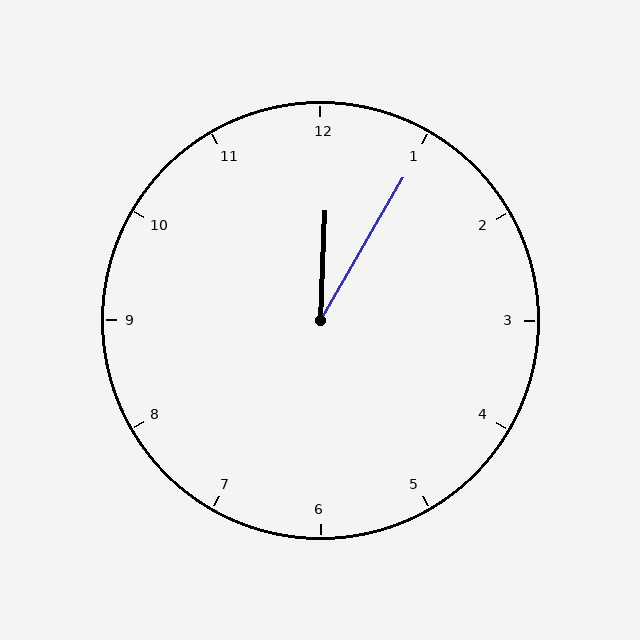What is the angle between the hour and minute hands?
Approximately 28 degrees.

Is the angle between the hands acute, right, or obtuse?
It is acute.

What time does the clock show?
12:05.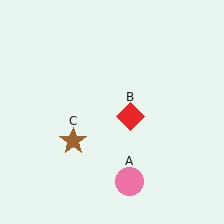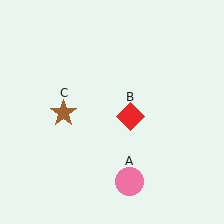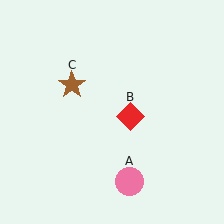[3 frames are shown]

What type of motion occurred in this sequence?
The brown star (object C) rotated clockwise around the center of the scene.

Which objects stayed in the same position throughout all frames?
Pink circle (object A) and red diamond (object B) remained stationary.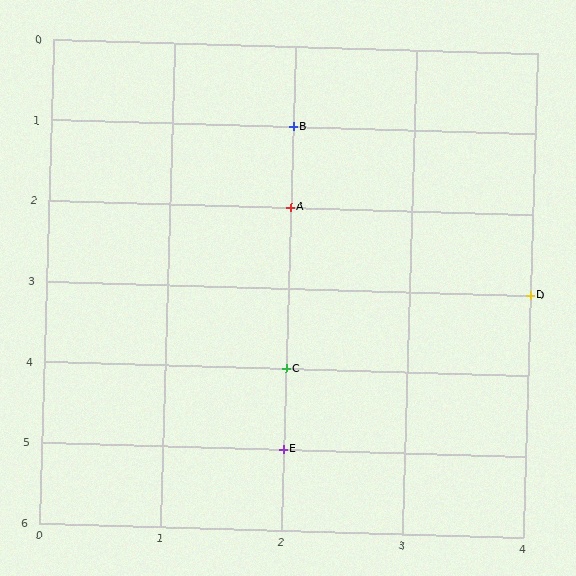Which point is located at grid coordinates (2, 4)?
Point C is at (2, 4).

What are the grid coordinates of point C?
Point C is at grid coordinates (2, 4).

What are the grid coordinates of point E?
Point E is at grid coordinates (2, 5).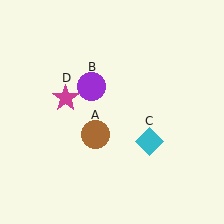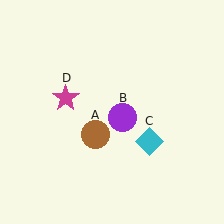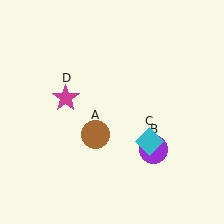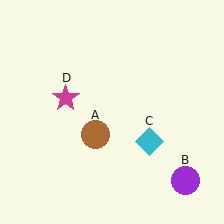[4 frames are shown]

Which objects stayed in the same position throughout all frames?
Brown circle (object A) and cyan diamond (object C) and magenta star (object D) remained stationary.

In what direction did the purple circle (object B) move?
The purple circle (object B) moved down and to the right.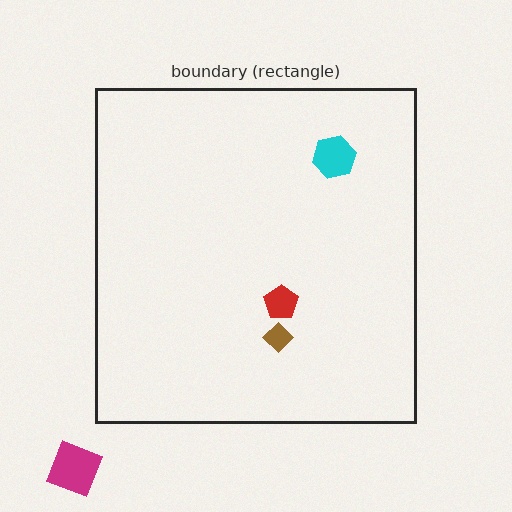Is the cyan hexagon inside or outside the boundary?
Inside.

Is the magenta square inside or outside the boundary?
Outside.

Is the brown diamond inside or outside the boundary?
Inside.